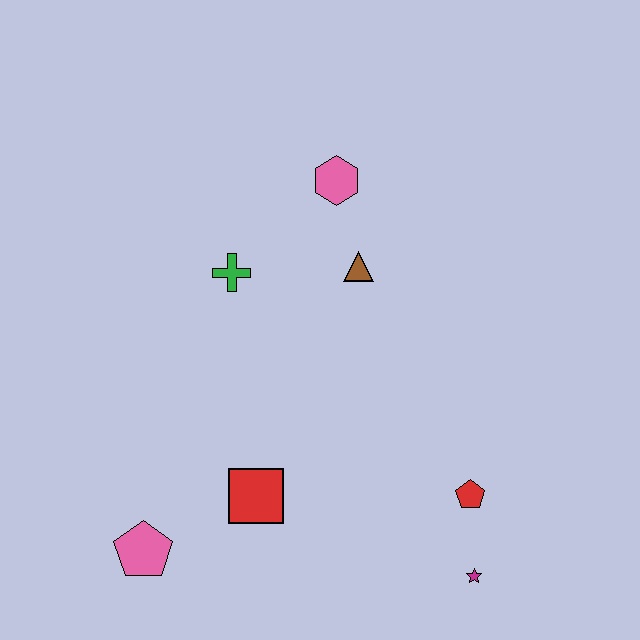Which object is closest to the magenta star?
The red pentagon is closest to the magenta star.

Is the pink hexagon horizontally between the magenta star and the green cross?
Yes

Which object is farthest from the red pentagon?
The pink hexagon is farthest from the red pentagon.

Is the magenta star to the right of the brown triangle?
Yes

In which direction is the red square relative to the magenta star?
The red square is to the left of the magenta star.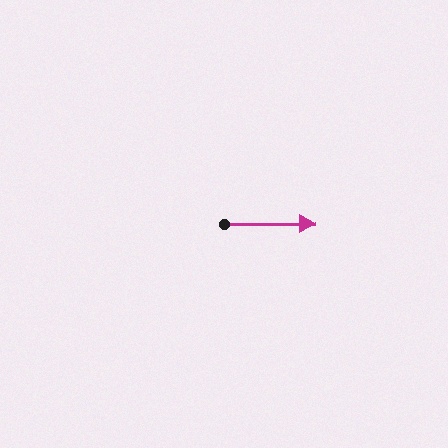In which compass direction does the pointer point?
East.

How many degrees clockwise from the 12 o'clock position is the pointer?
Approximately 90 degrees.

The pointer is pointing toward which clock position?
Roughly 3 o'clock.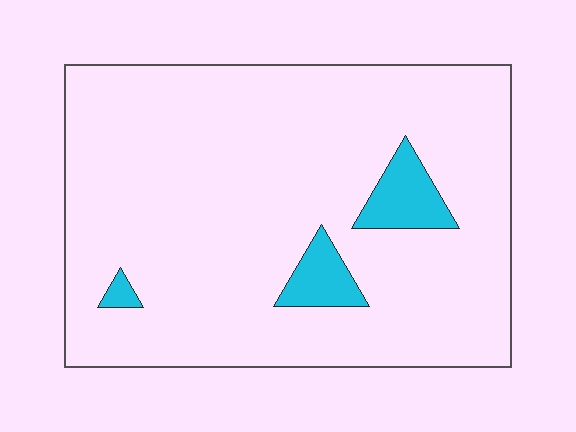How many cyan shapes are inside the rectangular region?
3.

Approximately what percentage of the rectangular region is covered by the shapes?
Approximately 10%.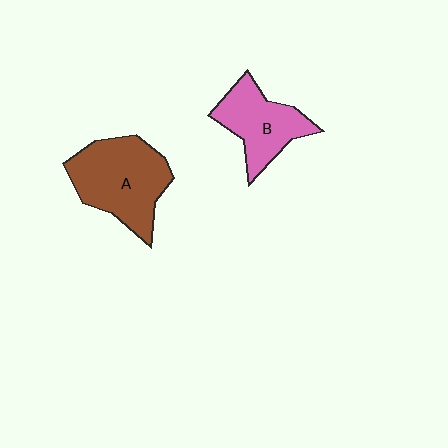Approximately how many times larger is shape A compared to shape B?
Approximately 1.4 times.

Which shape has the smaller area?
Shape B (pink).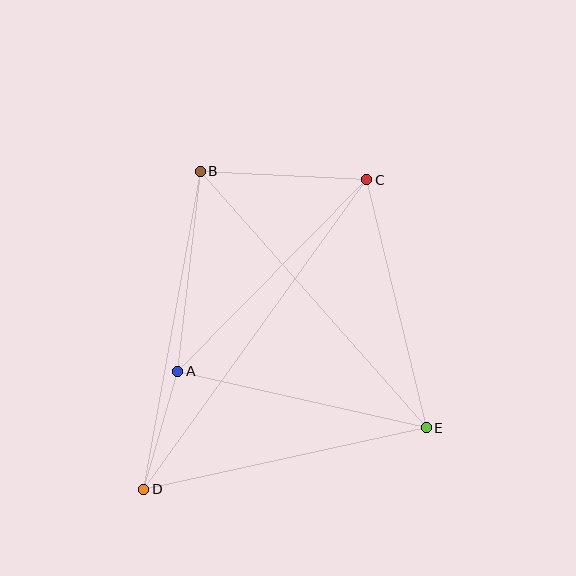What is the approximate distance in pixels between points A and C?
The distance between A and C is approximately 269 pixels.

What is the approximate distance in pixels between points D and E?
The distance between D and E is approximately 289 pixels.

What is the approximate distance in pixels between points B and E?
The distance between B and E is approximately 341 pixels.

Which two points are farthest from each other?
Points C and D are farthest from each other.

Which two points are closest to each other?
Points A and D are closest to each other.